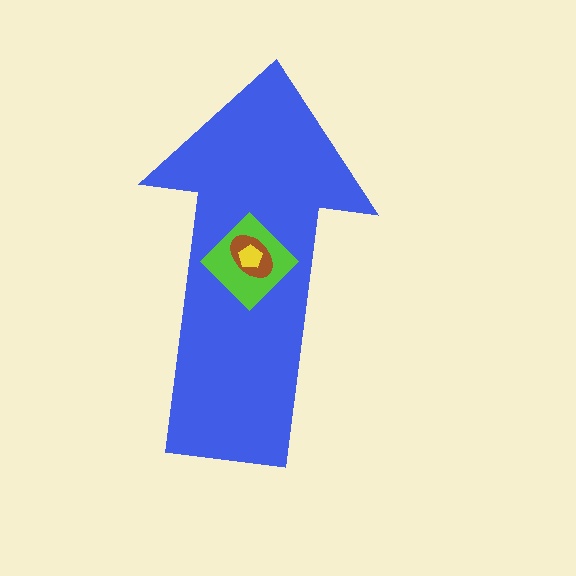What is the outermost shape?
The blue arrow.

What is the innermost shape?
The yellow pentagon.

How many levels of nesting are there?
4.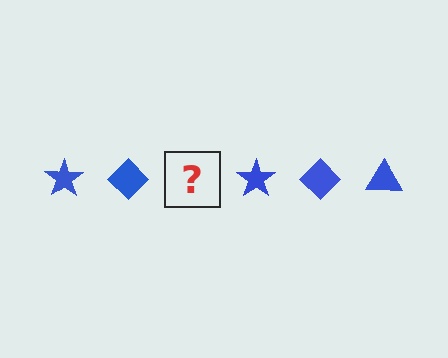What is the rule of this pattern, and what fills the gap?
The rule is that the pattern cycles through star, diamond, triangle shapes in blue. The gap should be filled with a blue triangle.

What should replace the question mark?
The question mark should be replaced with a blue triangle.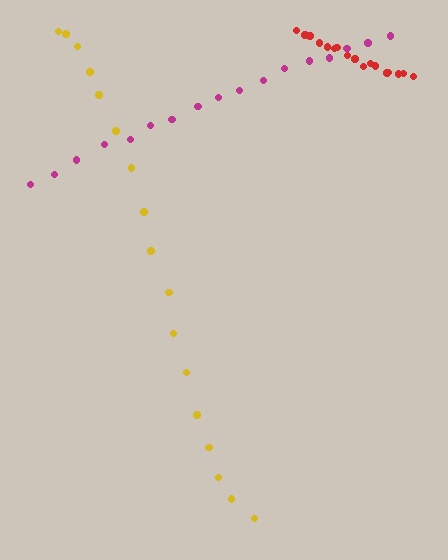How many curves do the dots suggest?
There are 3 distinct paths.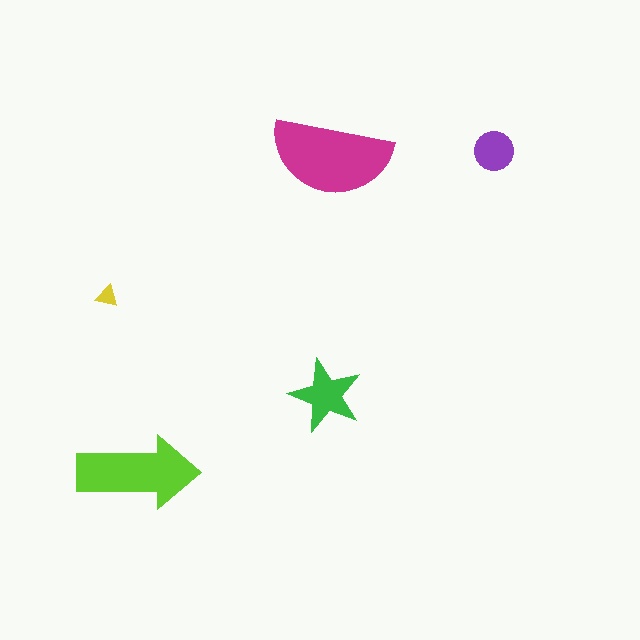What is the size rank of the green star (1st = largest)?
3rd.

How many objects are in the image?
There are 5 objects in the image.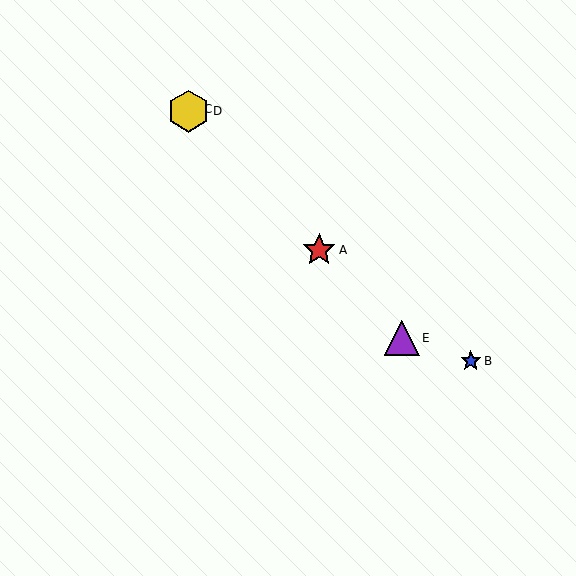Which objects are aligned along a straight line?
Objects A, C, D, E are aligned along a straight line.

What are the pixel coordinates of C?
Object C is at (187, 109).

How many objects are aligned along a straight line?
4 objects (A, C, D, E) are aligned along a straight line.